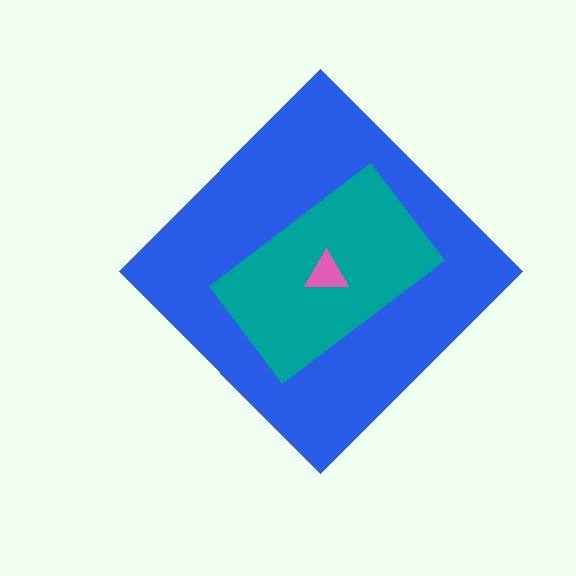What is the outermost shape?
The blue diamond.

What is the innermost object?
The pink triangle.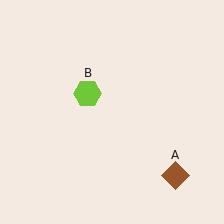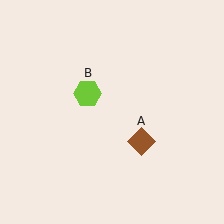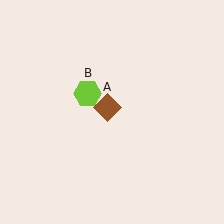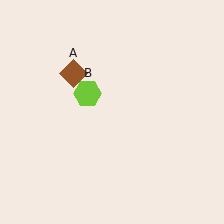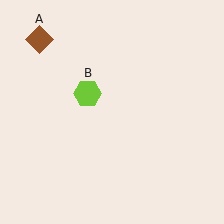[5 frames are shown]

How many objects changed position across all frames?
1 object changed position: brown diamond (object A).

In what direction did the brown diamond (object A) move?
The brown diamond (object A) moved up and to the left.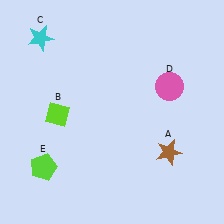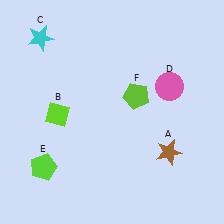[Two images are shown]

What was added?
A lime pentagon (F) was added in Image 2.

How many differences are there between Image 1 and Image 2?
There is 1 difference between the two images.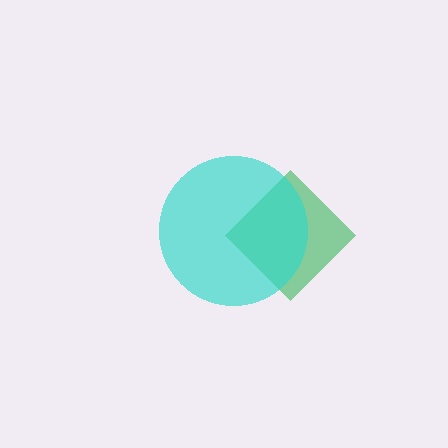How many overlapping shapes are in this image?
There are 2 overlapping shapes in the image.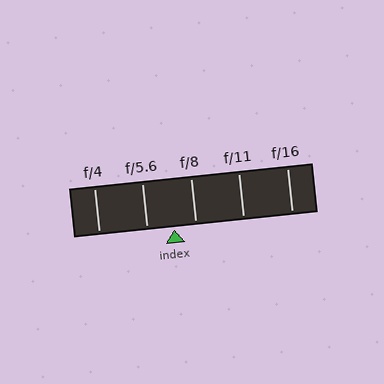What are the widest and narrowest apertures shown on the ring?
The widest aperture shown is f/4 and the narrowest is f/16.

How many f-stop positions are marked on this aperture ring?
There are 5 f-stop positions marked.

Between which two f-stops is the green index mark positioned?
The index mark is between f/5.6 and f/8.